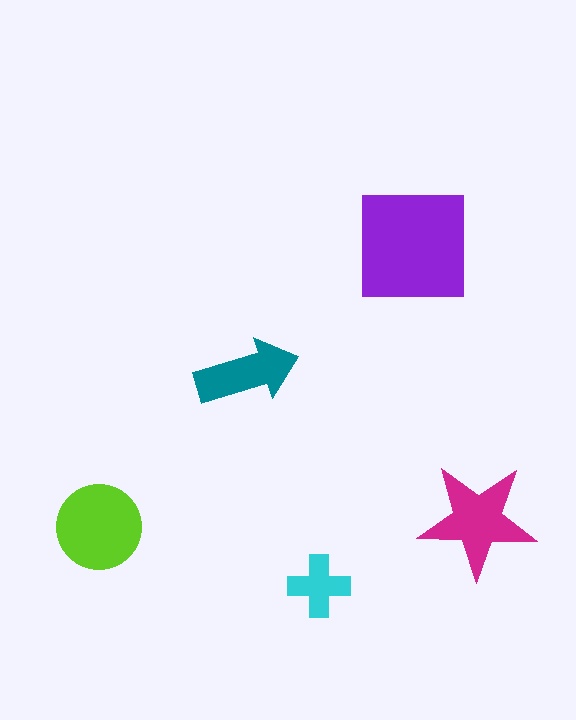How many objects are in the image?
There are 5 objects in the image.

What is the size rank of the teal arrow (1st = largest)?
4th.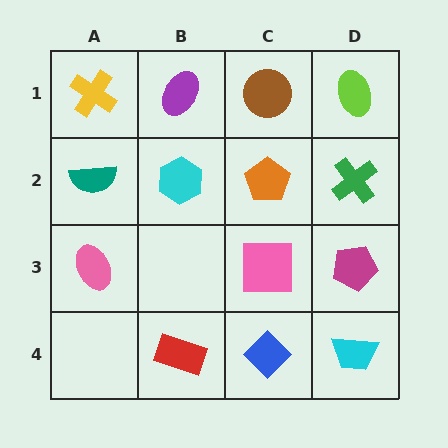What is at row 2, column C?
An orange pentagon.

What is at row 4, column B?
A red rectangle.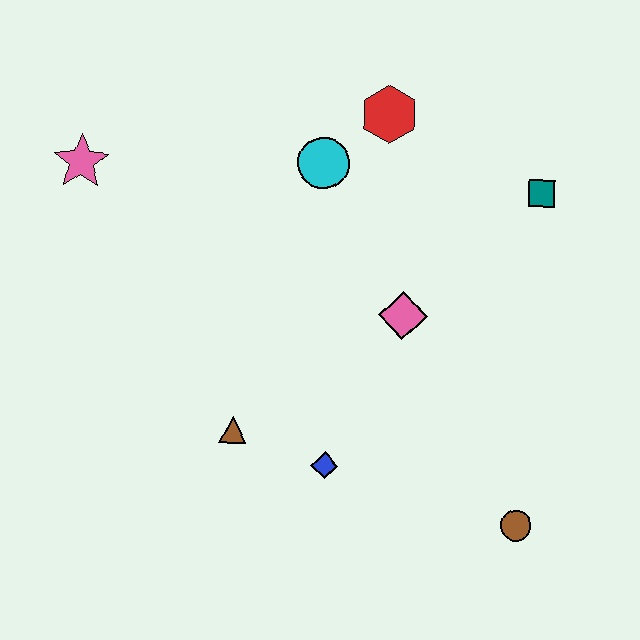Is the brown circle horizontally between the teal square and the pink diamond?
Yes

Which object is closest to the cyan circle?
The red hexagon is closest to the cyan circle.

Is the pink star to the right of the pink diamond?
No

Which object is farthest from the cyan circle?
The brown circle is farthest from the cyan circle.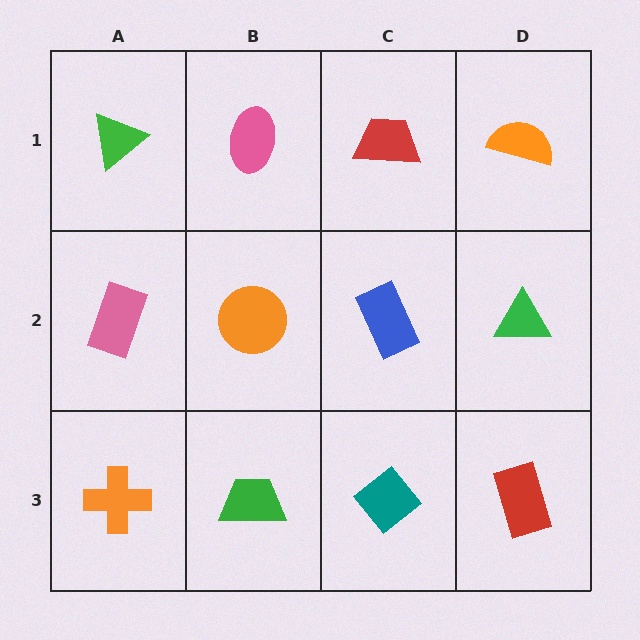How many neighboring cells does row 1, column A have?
2.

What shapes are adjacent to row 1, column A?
A pink rectangle (row 2, column A), a pink ellipse (row 1, column B).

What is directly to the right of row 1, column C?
An orange semicircle.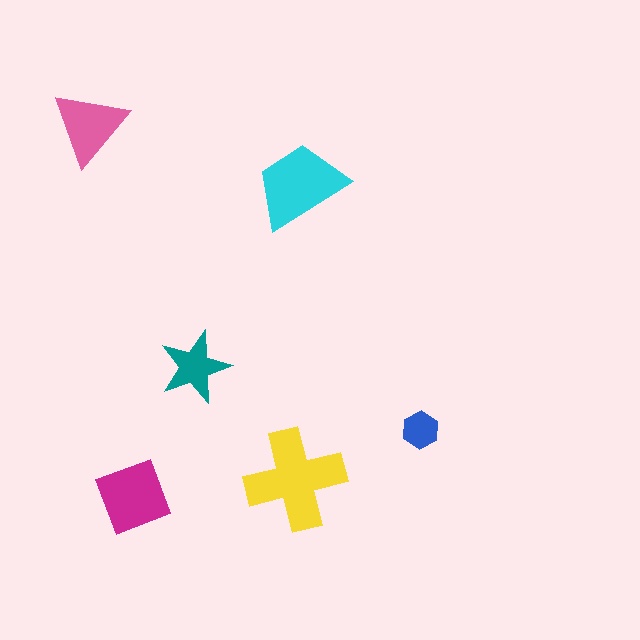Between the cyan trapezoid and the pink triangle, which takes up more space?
The cyan trapezoid.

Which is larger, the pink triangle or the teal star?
The pink triangle.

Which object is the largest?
The yellow cross.